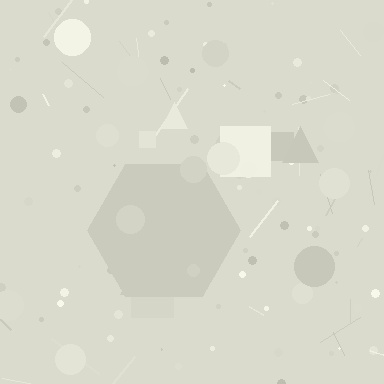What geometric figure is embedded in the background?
A hexagon is embedded in the background.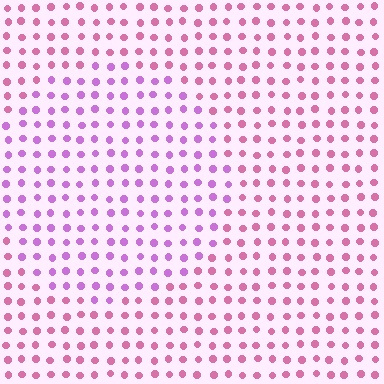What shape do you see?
I see a circle.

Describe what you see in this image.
The image is filled with small pink elements in a uniform arrangement. A circle-shaped region is visible where the elements are tinted to a slightly different hue, forming a subtle color boundary.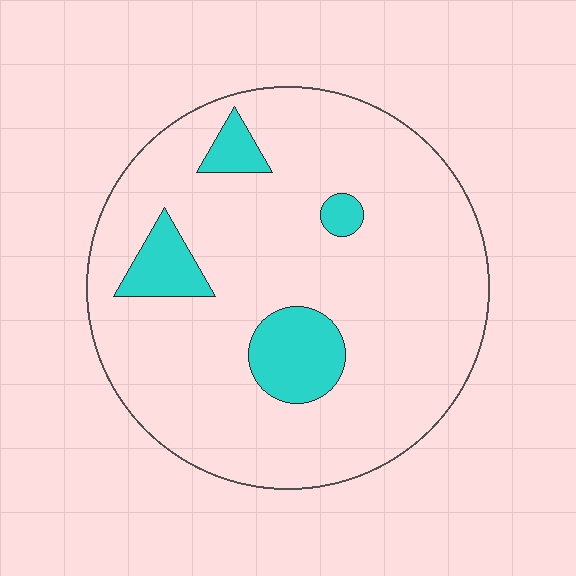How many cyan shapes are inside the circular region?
4.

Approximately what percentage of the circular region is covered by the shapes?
Approximately 15%.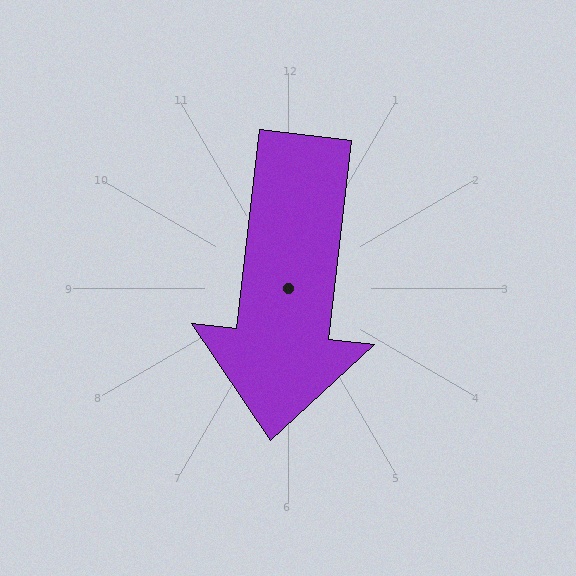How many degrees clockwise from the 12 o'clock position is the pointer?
Approximately 186 degrees.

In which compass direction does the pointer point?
South.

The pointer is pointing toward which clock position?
Roughly 6 o'clock.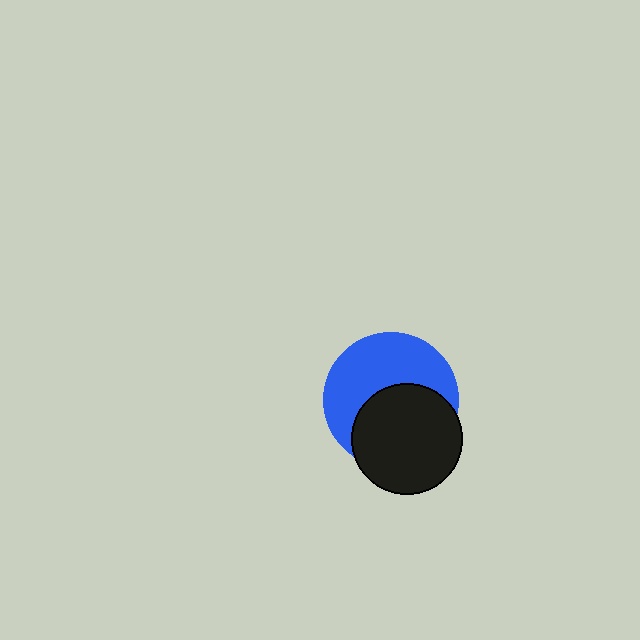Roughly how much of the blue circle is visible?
About half of it is visible (roughly 53%).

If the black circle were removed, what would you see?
You would see the complete blue circle.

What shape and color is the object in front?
The object in front is a black circle.